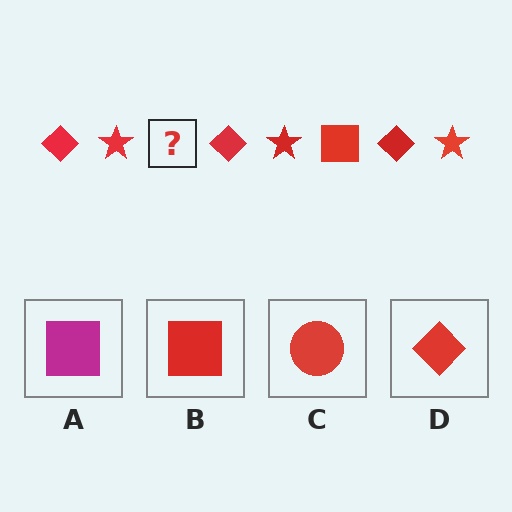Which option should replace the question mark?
Option B.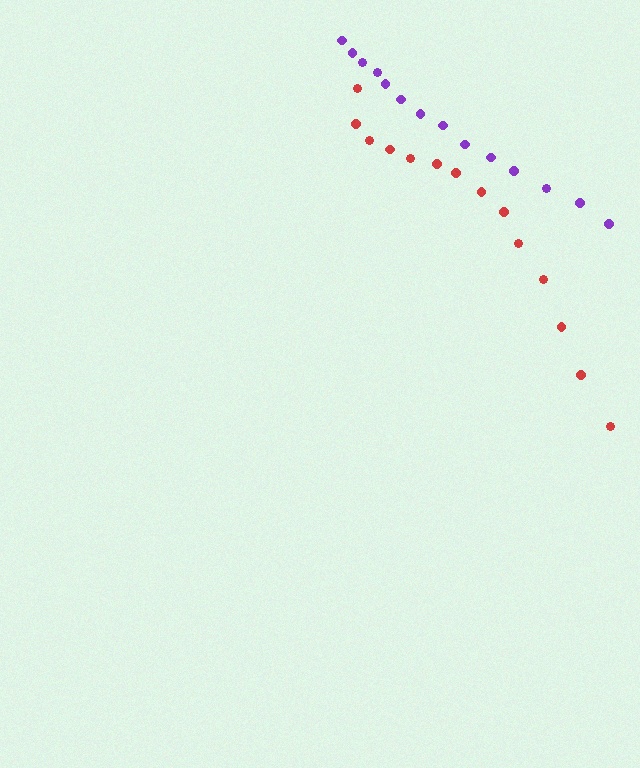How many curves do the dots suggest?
There are 2 distinct paths.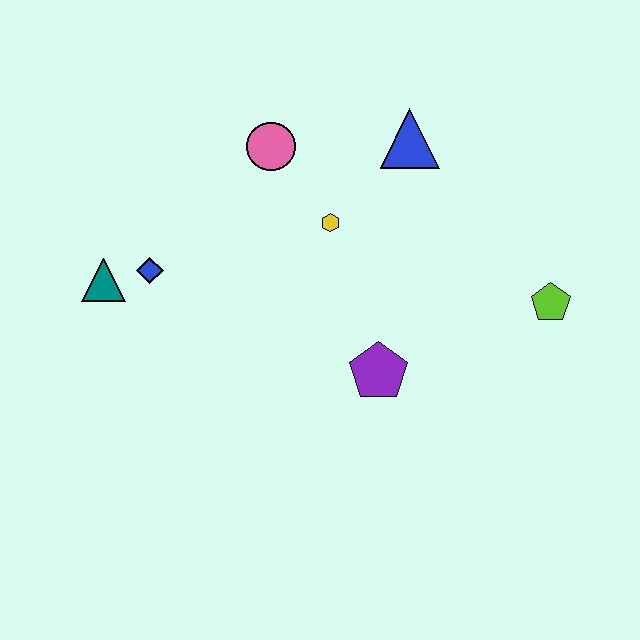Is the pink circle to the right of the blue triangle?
No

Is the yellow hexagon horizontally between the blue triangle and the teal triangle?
Yes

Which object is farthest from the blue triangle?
The teal triangle is farthest from the blue triangle.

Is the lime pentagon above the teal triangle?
No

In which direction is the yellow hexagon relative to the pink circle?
The yellow hexagon is below the pink circle.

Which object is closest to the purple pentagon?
The yellow hexagon is closest to the purple pentagon.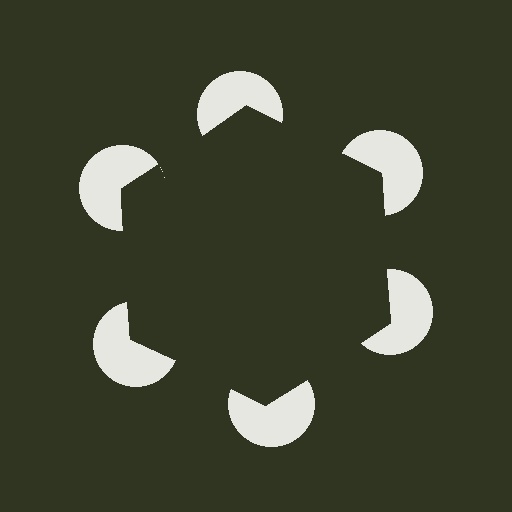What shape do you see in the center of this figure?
An illusory hexagon — its edges are inferred from the aligned wedge cuts in the pac-man discs, not physically drawn.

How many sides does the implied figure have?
6 sides.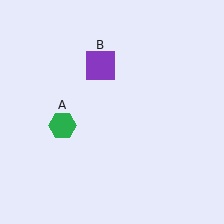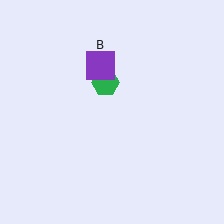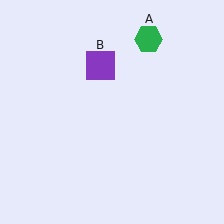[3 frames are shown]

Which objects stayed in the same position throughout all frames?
Purple square (object B) remained stationary.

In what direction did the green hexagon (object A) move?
The green hexagon (object A) moved up and to the right.